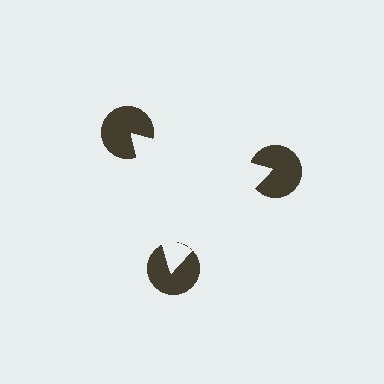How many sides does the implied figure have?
3 sides.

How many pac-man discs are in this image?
There are 3 — one at each vertex of the illusory triangle.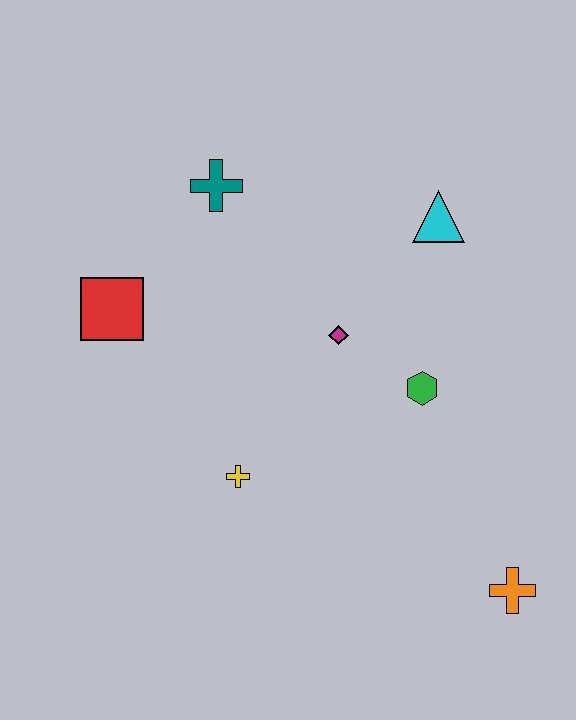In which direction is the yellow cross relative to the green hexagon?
The yellow cross is to the left of the green hexagon.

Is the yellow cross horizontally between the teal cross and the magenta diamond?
Yes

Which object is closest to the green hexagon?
The magenta diamond is closest to the green hexagon.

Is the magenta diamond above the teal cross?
No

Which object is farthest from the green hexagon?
The red square is farthest from the green hexagon.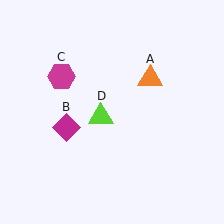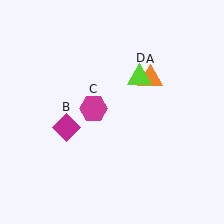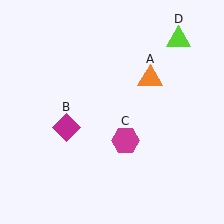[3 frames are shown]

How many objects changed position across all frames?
2 objects changed position: magenta hexagon (object C), lime triangle (object D).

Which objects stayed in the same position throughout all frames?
Orange triangle (object A) and magenta diamond (object B) remained stationary.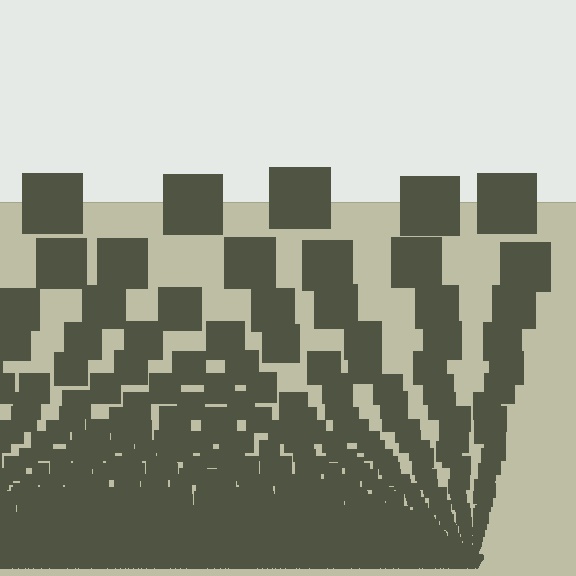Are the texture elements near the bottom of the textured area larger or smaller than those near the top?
Smaller. The gradient is inverted — elements near the bottom are smaller and denser.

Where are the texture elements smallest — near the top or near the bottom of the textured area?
Near the bottom.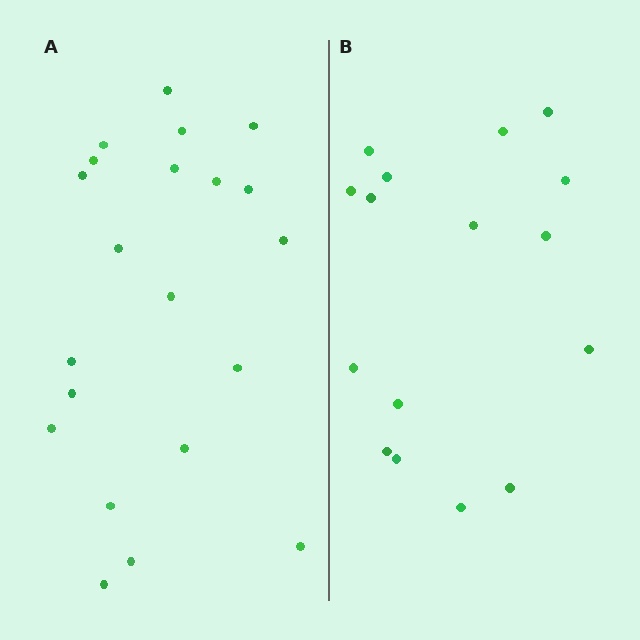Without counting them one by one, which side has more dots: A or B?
Region A (the left region) has more dots.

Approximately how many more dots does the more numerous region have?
Region A has about 5 more dots than region B.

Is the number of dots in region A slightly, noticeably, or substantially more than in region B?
Region A has noticeably more, but not dramatically so. The ratio is roughly 1.3 to 1.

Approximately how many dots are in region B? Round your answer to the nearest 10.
About 20 dots. (The exact count is 16, which rounds to 20.)